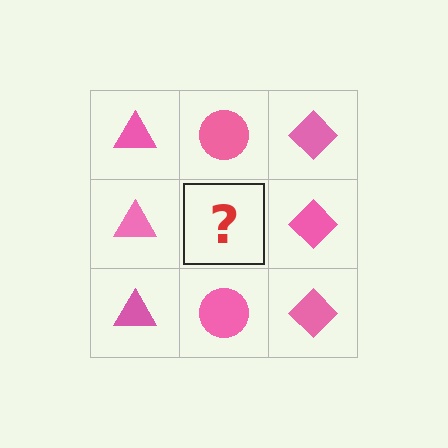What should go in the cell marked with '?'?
The missing cell should contain a pink circle.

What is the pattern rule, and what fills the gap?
The rule is that each column has a consistent shape. The gap should be filled with a pink circle.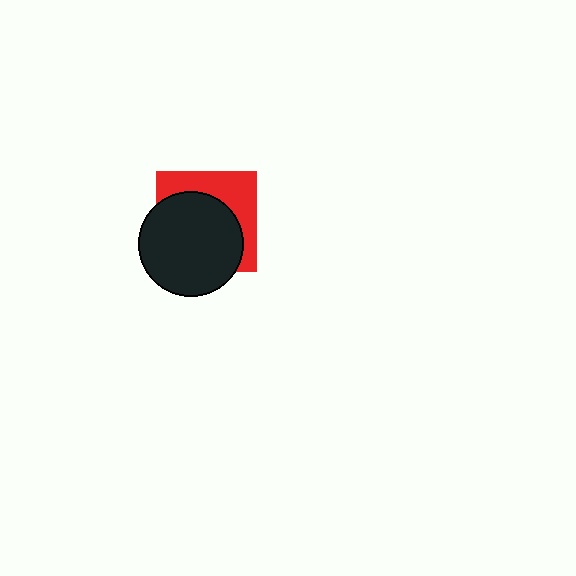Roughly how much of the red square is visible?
A small part of it is visible (roughly 38%).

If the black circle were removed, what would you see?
You would see the complete red square.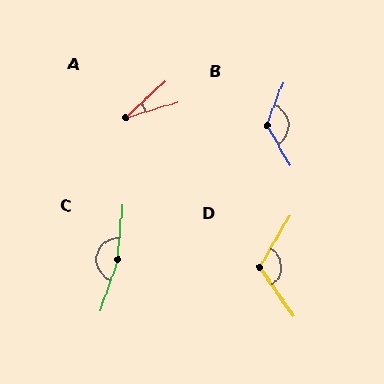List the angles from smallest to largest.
A (25°), D (115°), B (129°), C (166°).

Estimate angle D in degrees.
Approximately 115 degrees.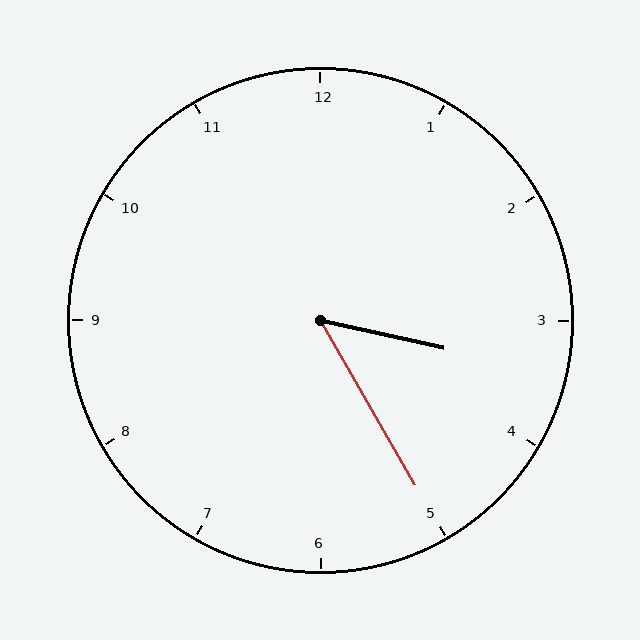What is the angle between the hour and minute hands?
Approximately 48 degrees.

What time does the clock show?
3:25.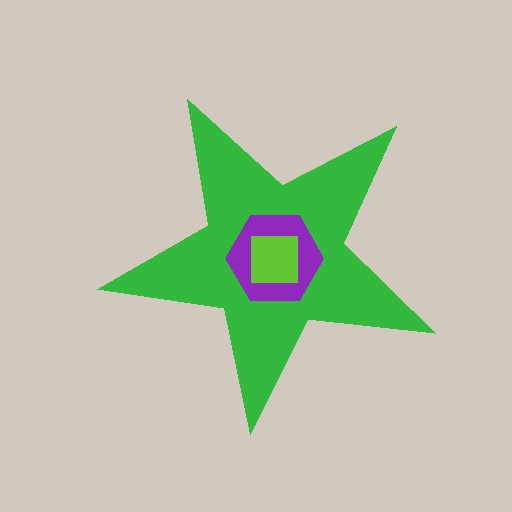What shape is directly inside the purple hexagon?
The lime square.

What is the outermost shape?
The green star.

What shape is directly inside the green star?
The purple hexagon.